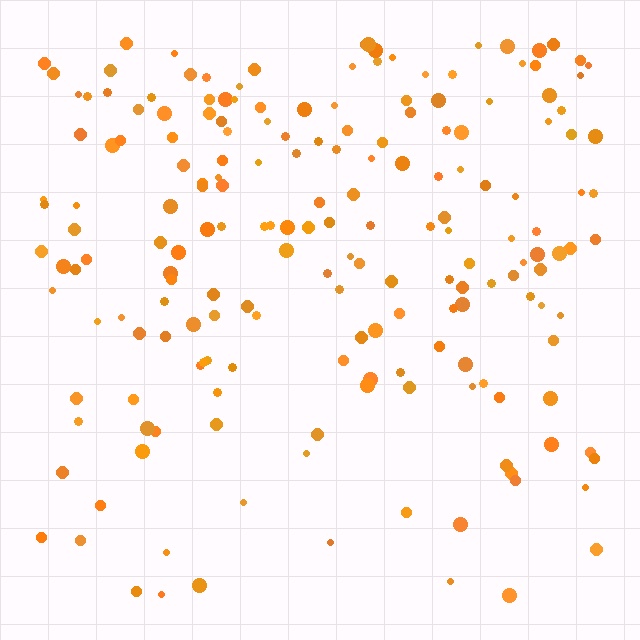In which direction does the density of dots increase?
From bottom to top, with the top side densest.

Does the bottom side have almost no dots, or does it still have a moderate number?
Still a moderate number, just noticeably fewer than the top.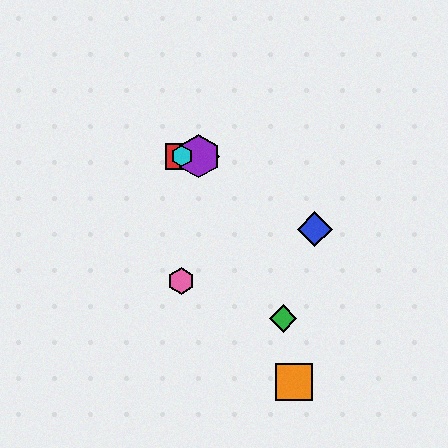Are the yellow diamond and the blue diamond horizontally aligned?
No, the yellow diamond is at y≈156 and the blue diamond is at y≈229.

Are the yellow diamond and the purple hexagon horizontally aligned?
Yes, both are at y≈156.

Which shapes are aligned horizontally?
The red square, the yellow diamond, the purple hexagon, the cyan hexagon are aligned horizontally.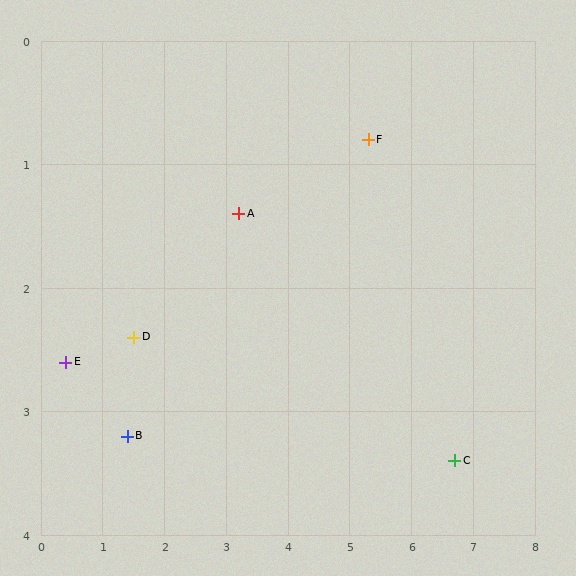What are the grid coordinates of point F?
Point F is at approximately (5.3, 0.8).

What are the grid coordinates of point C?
Point C is at approximately (6.7, 3.4).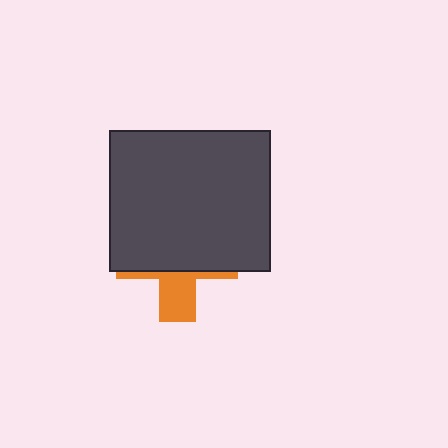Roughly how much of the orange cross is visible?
A small part of it is visible (roughly 32%).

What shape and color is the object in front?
The object in front is a dark gray rectangle.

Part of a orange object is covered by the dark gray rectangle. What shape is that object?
It is a cross.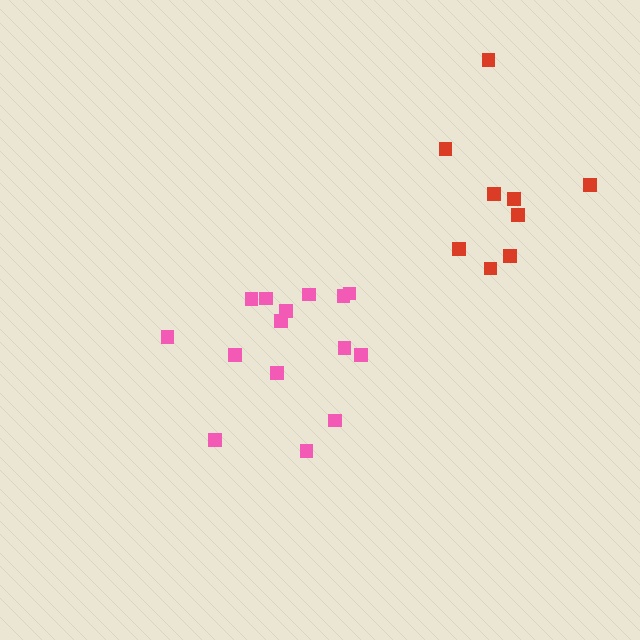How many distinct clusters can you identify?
There are 2 distinct clusters.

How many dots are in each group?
Group 1: 15 dots, Group 2: 9 dots (24 total).